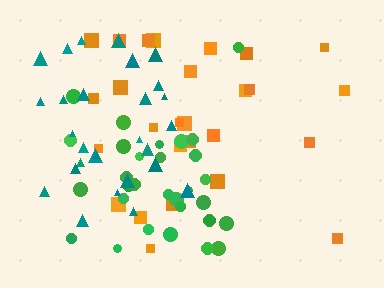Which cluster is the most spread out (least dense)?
Orange.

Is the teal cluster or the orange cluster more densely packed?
Teal.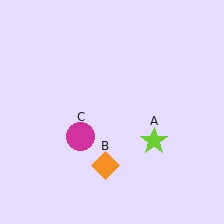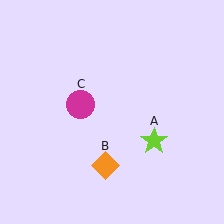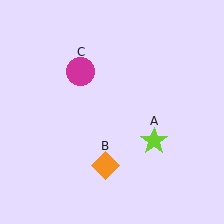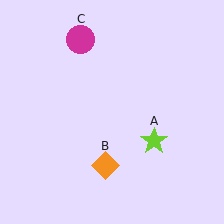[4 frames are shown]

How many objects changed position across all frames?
1 object changed position: magenta circle (object C).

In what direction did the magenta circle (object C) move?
The magenta circle (object C) moved up.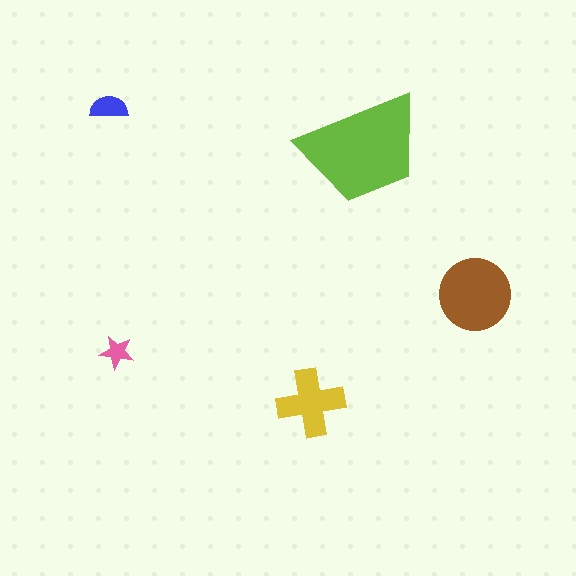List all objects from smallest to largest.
The pink star, the blue semicircle, the yellow cross, the brown circle, the lime trapezoid.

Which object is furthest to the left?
The blue semicircle is leftmost.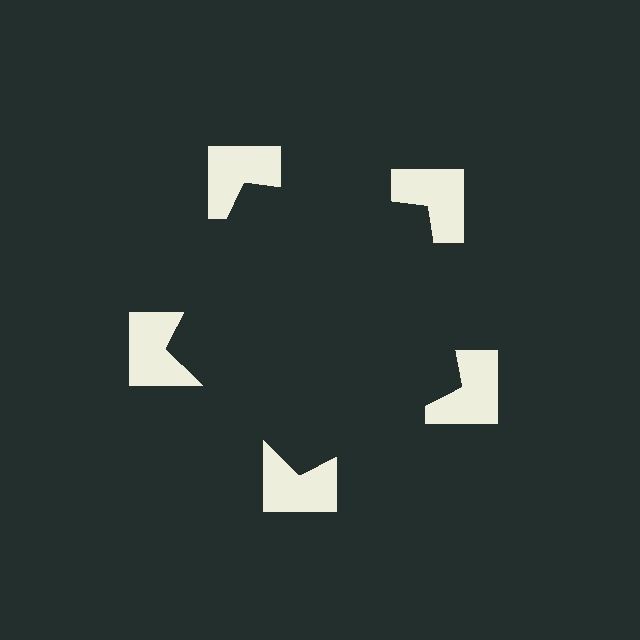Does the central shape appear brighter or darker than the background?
It typically appears slightly darker than the background, even though no actual brightness change is drawn.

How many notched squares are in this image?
There are 5 — one at each vertex of the illusory pentagon.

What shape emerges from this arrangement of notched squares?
An illusory pentagon — its edges are inferred from the aligned wedge cuts in the notched squares, not physically drawn.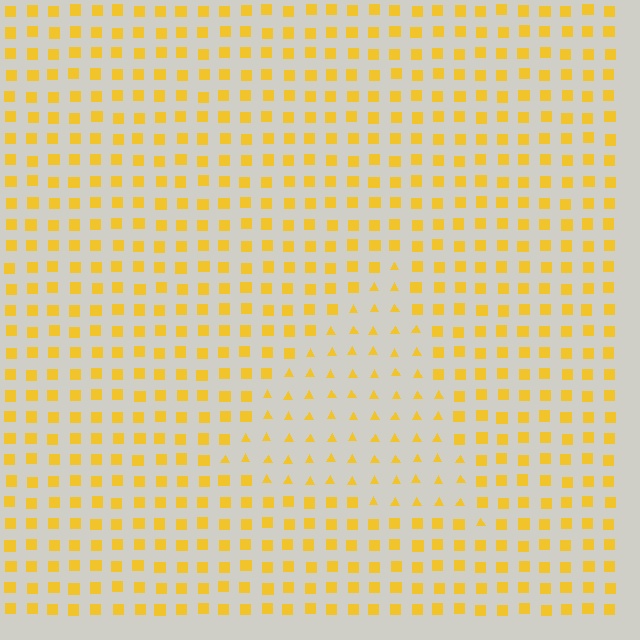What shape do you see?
I see a triangle.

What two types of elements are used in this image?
The image uses triangles inside the triangle region and squares outside it.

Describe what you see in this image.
The image is filled with small yellow elements arranged in a uniform grid. A triangle-shaped region contains triangles, while the surrounding area contains squares. The boundary is defined purely by the change in element shape.